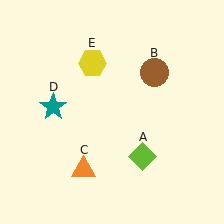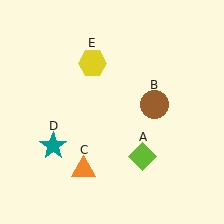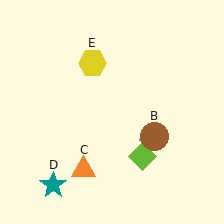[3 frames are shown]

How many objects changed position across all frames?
2 objects changed position: brown circle (object B), teal star (object D).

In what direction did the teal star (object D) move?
The teal star (object D) moved down.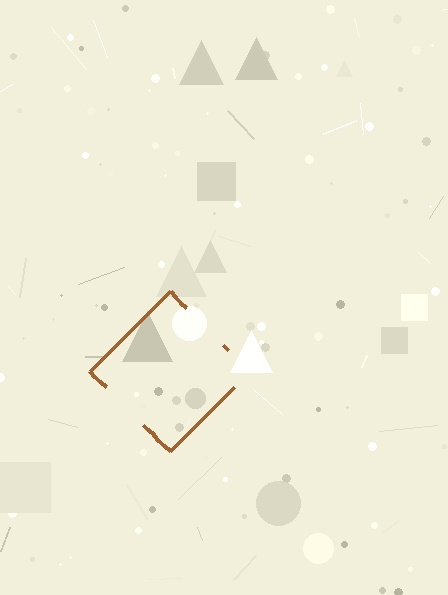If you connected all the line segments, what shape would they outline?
They would outline a diamond.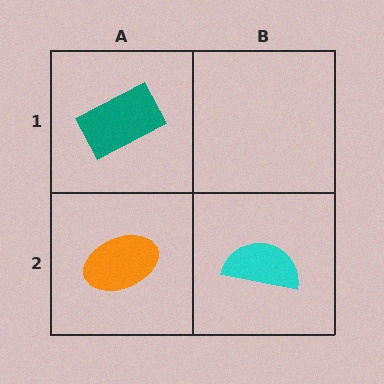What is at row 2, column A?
An orange ellipse.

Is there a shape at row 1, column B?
No, that cell is empty.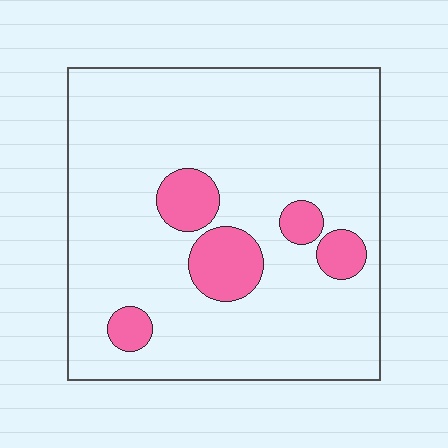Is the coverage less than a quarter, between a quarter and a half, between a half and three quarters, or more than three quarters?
Less than a quarter.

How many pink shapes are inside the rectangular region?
5.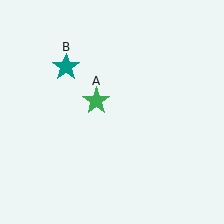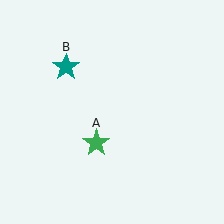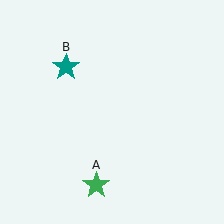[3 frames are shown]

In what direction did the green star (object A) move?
The green star (object A) moved down.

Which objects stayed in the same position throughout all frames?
Teal star (object B) remained stationary.